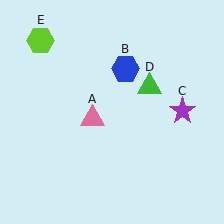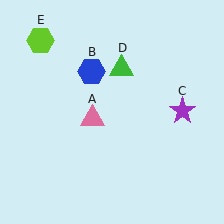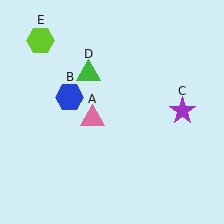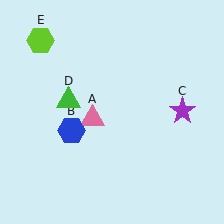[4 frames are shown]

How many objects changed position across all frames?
2 objects changed position: blue hexagon (object B), green triangle (object D).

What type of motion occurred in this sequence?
The blue hexagon (object B), green triangle (object D) rotated counterclockwise around the center of the scene.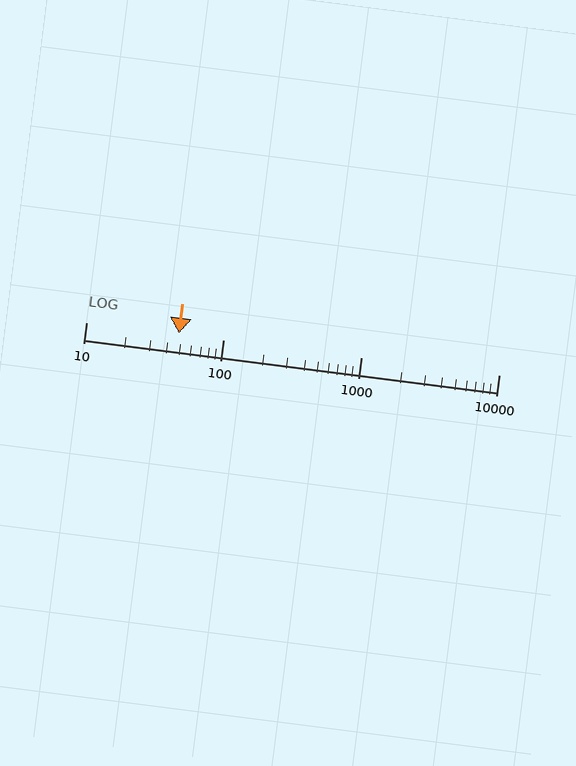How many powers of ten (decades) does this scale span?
The scale spans 3 decades, from 10 to 10000.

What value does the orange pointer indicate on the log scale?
The pointer indicates approximately 47.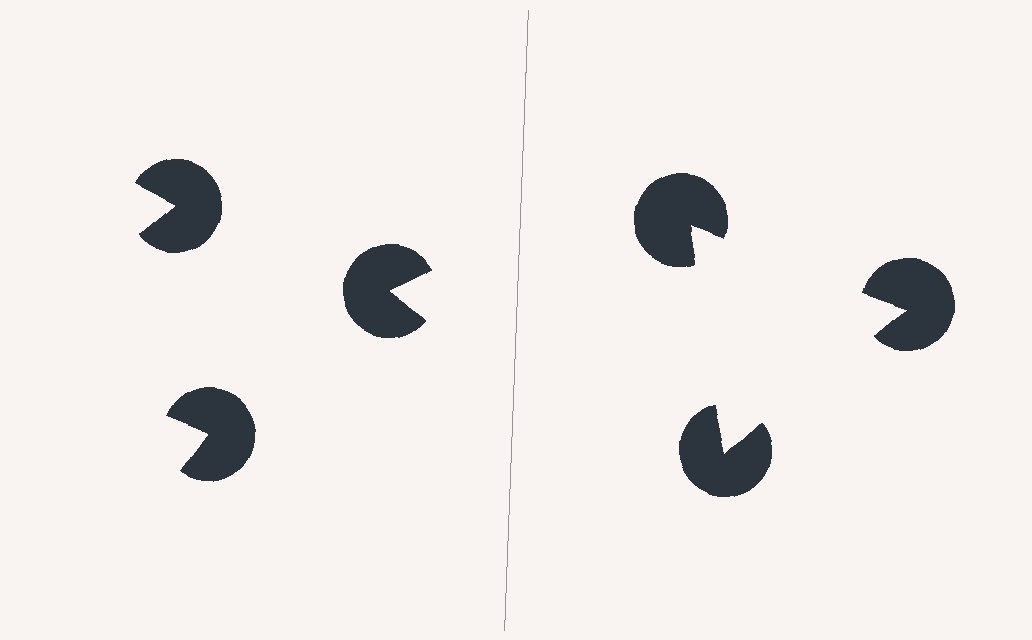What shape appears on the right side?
An illusory triangle.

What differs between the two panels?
The pac-man discs are positioned identically on both sides; only the wedge orientations differ. On the right they align to a triangle; on the left they are misaligned.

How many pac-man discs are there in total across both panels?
6 — 3 on each side.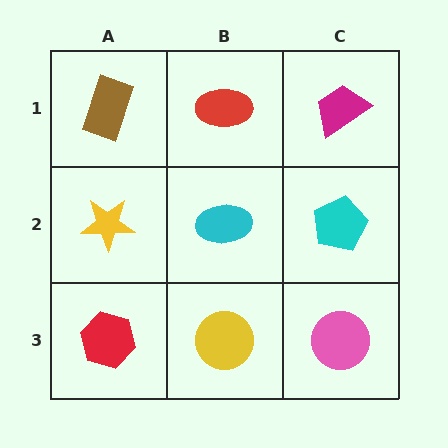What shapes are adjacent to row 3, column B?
A cyan ellipse (row 2, column B), a red hexagon (row 3, column A), a pink circle (row 3, column C).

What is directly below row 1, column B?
A cyan ellipse.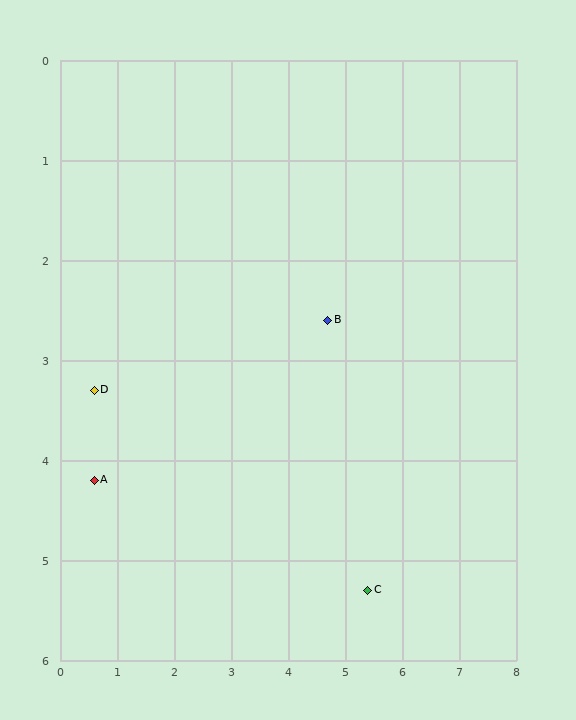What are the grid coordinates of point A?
Point A is at approximately (0.6, 4.2).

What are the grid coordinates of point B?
Point B is at approximately (4.7, 2.6).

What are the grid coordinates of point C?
Point C is at approximately (5.4, 5.3).